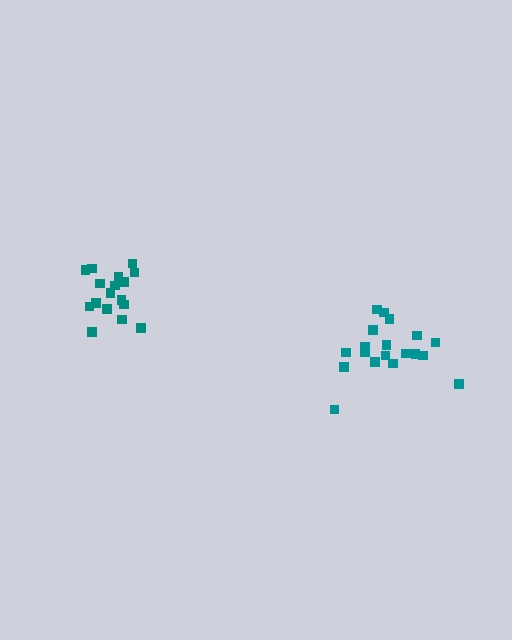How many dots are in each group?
Group 1: 20 dots, Group 2: 17 dots (37 total).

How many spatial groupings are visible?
There are 2 spatial groupings.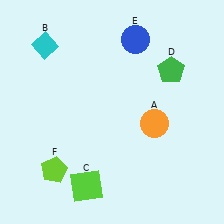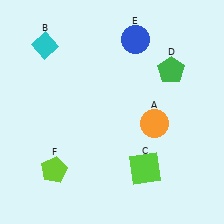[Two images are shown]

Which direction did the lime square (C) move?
The lime square (C) moved right.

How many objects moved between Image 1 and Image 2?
1 object moved between the two images.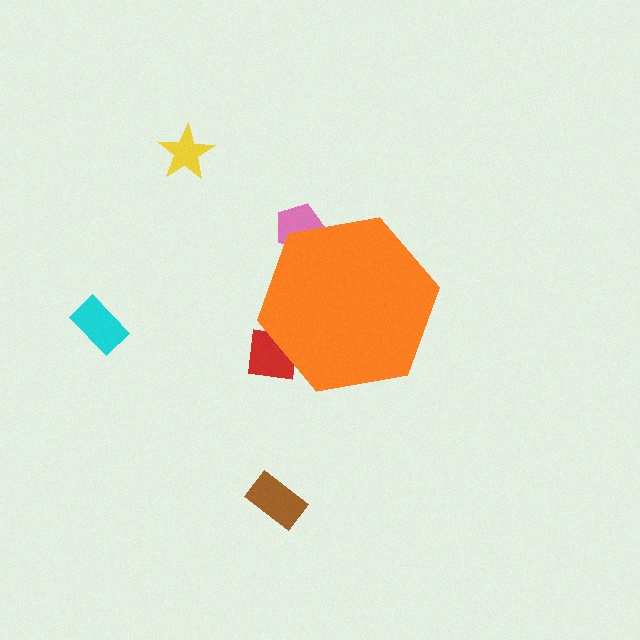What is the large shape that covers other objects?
An orange hexagon.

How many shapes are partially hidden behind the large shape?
2 shapes are partially hidden.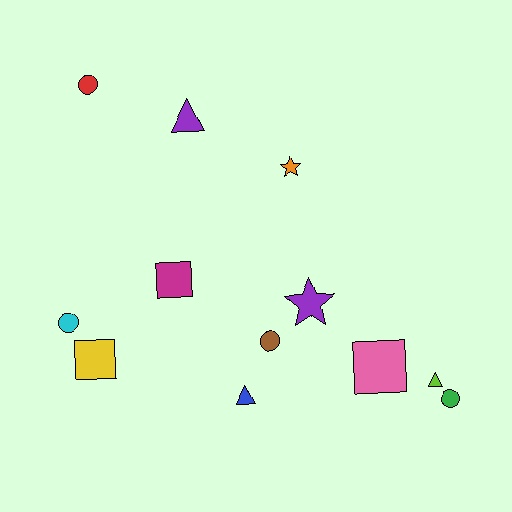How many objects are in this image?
There are 12 objects.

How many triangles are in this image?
There are 3 triangles.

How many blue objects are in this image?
There is 1 blue object.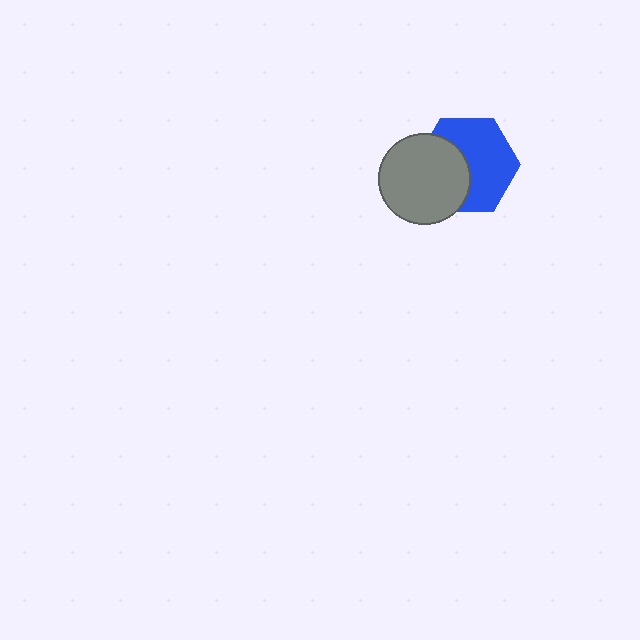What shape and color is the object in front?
The object in front is a gray circle.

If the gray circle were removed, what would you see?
You would see the complete blue hexagon.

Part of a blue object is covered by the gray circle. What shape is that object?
It is a hexagon.